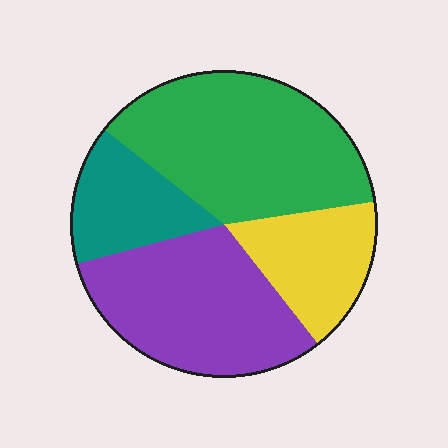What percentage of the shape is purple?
Purple covers roughly 30% of the shape.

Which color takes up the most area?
Green, at roughly 35%.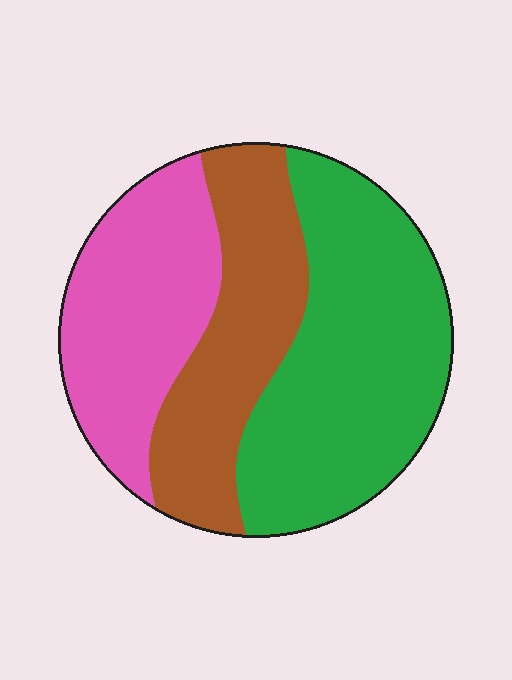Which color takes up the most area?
Green, at roughly 45%.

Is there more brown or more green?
Green.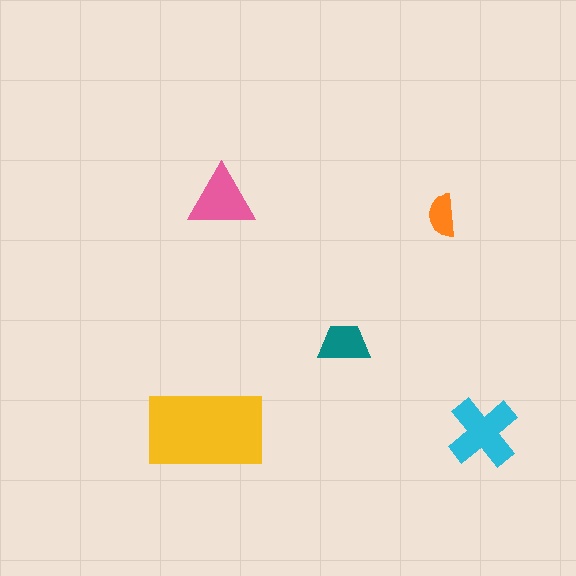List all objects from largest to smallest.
The yellow rectangle, the cyan cross, the pink triangle, the teal trapezoid, the orange semicircle.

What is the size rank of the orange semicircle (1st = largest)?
5th.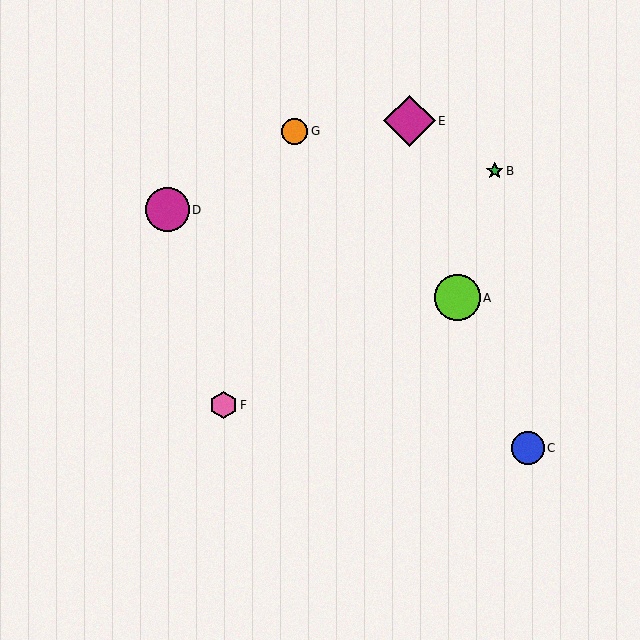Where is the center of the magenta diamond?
The center of the magenta diamond is at (409, 121).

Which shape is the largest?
The magenta diamond (labeled E) is the largest.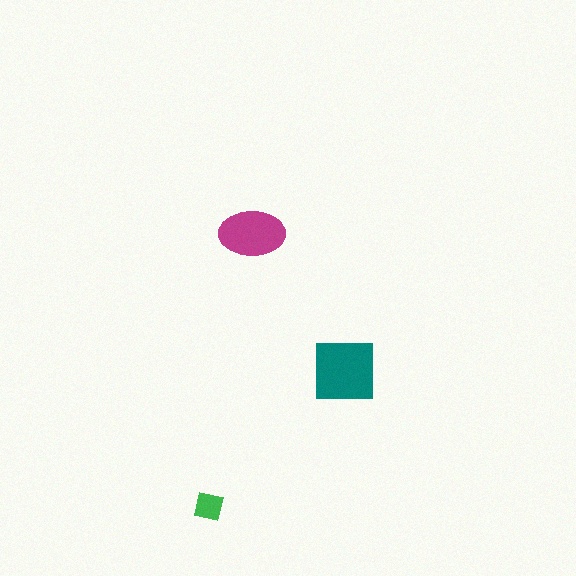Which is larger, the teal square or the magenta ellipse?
The teal square.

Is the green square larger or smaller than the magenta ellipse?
Smaller.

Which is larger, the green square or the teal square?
The teal square.